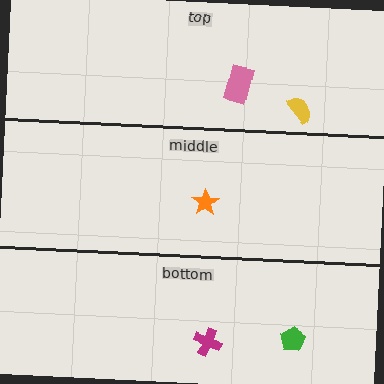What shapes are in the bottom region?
The magenta cross, the green pentagon.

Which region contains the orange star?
The middle region.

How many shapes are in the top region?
2.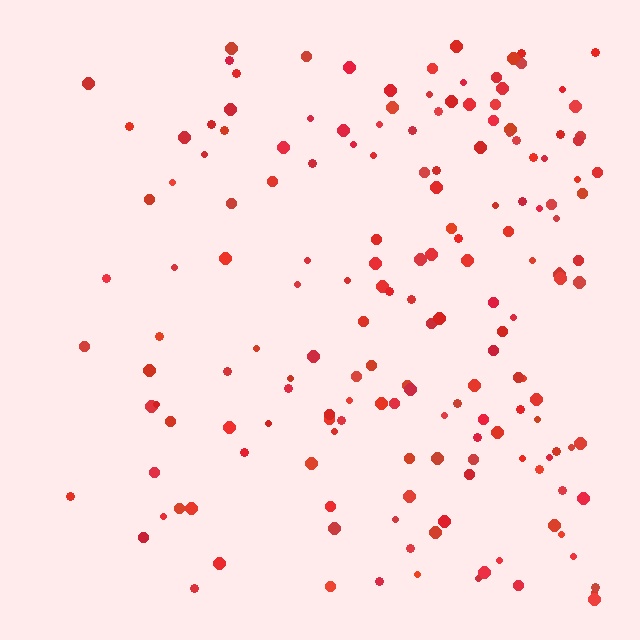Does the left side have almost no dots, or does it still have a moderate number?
Still a moderate number, just noticeably fewer than the right.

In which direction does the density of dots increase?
From left to right, with the right side densest.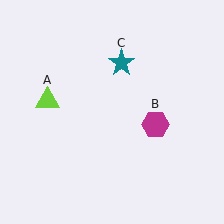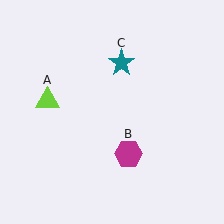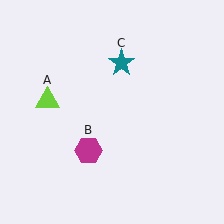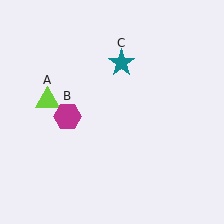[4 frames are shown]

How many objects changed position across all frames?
1 object changed position: magenta hexagon (object B).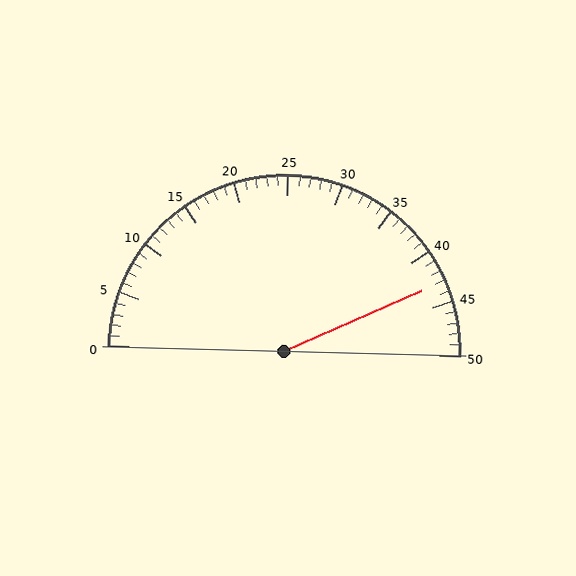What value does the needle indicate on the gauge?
The needle indicates approximately 43.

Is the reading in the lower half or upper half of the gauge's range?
The reading is in the upper half of the range (0 to 50).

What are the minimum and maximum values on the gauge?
The gauge ranges from 0 to 50.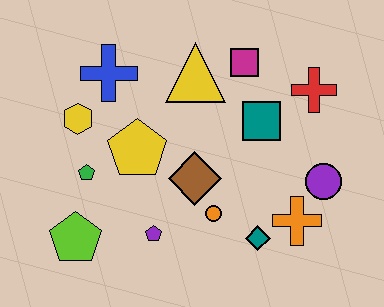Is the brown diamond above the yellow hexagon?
No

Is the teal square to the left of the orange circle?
No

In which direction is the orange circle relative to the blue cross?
The orange circle is below the blue cross.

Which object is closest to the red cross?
The teal square is closest to the red cross.